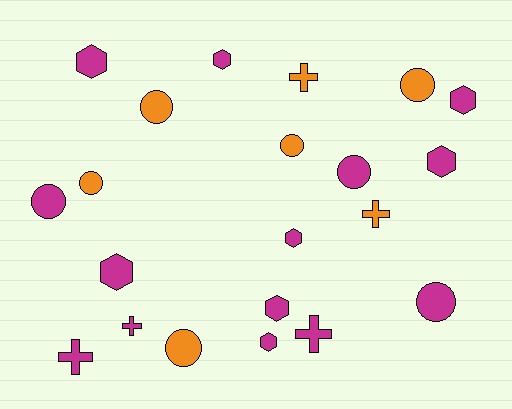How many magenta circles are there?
There are 3 magenta circles.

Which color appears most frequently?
Magenta, with 14 objects.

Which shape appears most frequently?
Circle, with 8 objects.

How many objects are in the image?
There are 21 objects.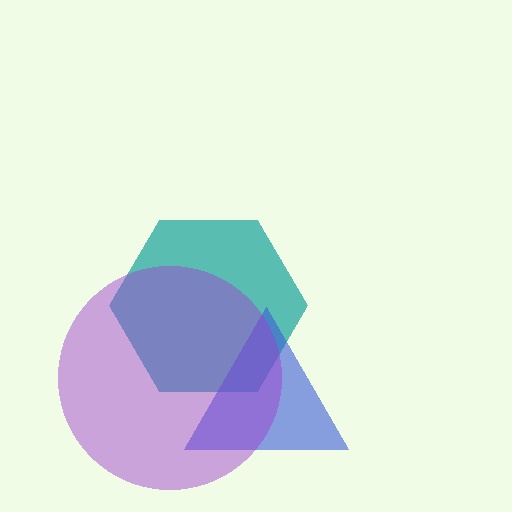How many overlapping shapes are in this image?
There are 3 overlapping shapes in the image.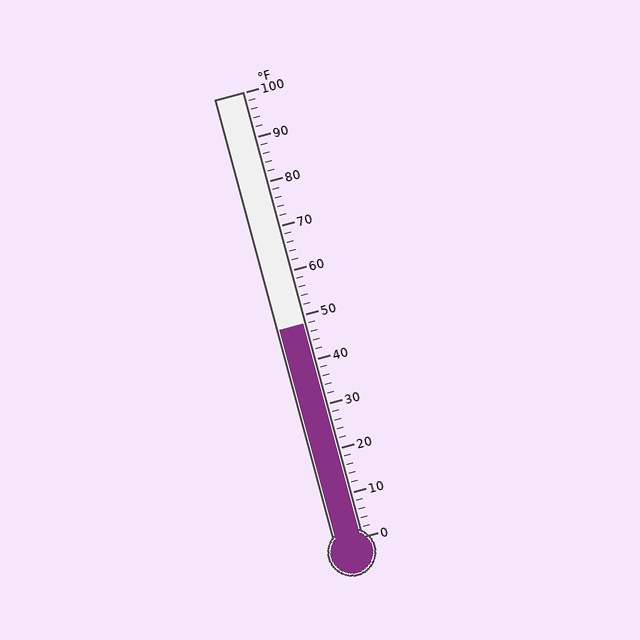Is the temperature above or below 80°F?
The temperature is below 80°F.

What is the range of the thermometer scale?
The thermometer scale ranges from 0°F to 100°F.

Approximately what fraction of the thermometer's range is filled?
The thermometer is filled to approximately 50% of its range.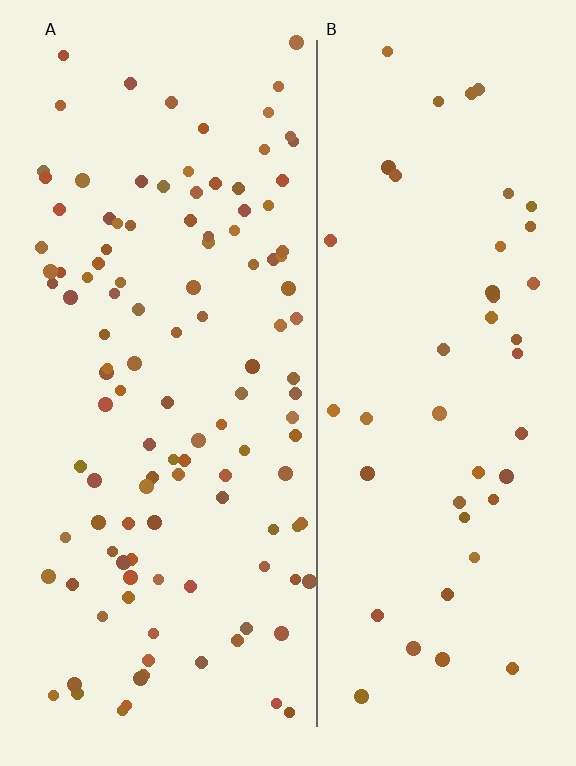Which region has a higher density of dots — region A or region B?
A (the left).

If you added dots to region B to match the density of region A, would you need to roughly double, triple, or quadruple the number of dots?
Approximately triple.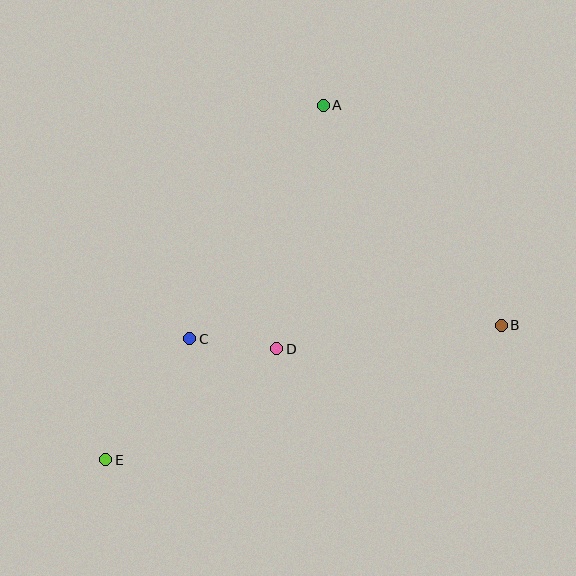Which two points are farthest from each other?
Points B and E are farthest from each other.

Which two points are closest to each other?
Points C and D are closest to each other.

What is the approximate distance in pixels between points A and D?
The distance between A and D is approximately 248 pixels.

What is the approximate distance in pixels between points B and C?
The distance between B and C is approximately 312 pixels.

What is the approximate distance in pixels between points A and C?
The distance between A and C is approximately 269 pixels.